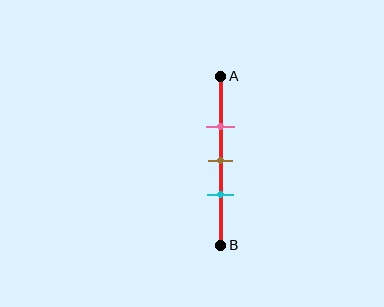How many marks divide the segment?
There are 3 marks dividing the segment.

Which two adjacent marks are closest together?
The brown and cyan marks are the closest adjacent pair.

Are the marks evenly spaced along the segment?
Yes, the marks are approximately evenly spaced.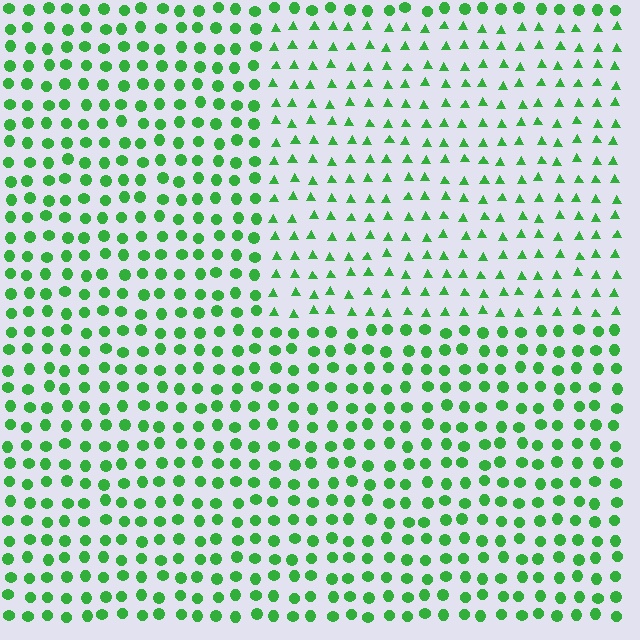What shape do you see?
I see a rectangle.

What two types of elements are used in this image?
The image uses triangles inside the rectangle region and circles outside it.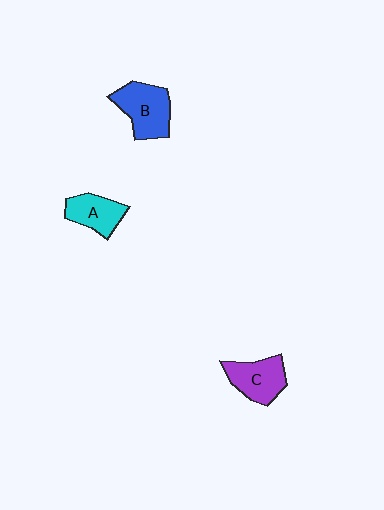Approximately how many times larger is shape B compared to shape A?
Approximately 1.4 times.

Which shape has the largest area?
Shape B (blue).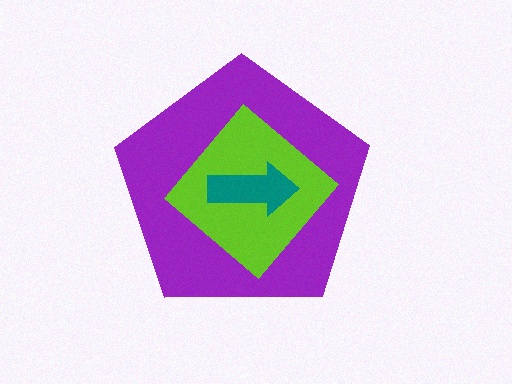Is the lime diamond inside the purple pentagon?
Yes.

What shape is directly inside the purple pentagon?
The lime diamond.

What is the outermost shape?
The purple pentagon.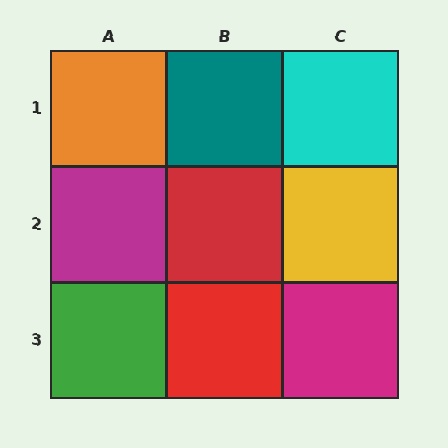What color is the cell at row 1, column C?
Cyan.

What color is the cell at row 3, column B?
Red.